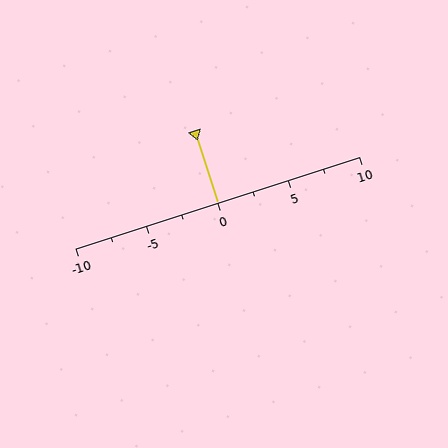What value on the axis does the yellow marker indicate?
The marker indicates approximately 0.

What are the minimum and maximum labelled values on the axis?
The axis runs from -10 to 10.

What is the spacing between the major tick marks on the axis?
The major ticks are spaced 5 apart.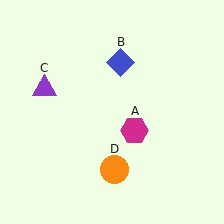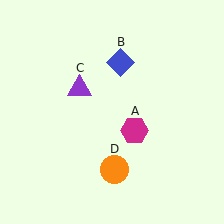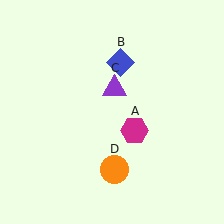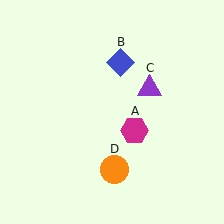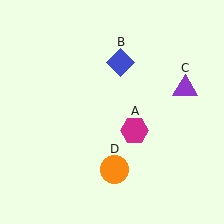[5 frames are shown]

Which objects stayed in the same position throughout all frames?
Magenta hexagon (object A) and blue diamond (object B) and orange circle (object D) remained stationary.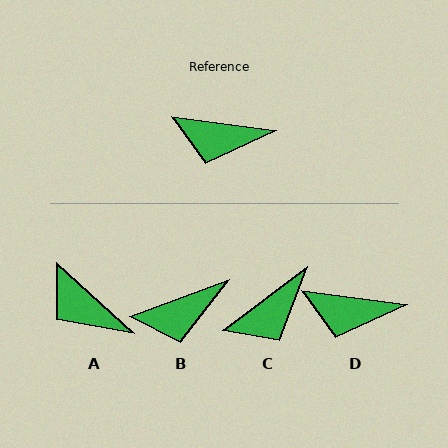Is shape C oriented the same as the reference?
No, it is off by about 44 degrees.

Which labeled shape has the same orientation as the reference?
D.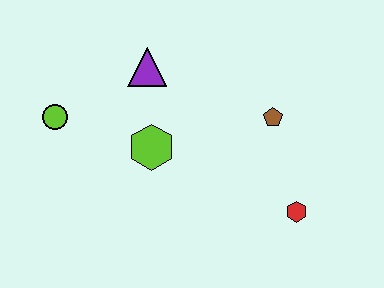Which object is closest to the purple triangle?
The lime hexagon is closest to the purple triangle.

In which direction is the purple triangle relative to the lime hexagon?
The purple triangle is above the lime hexagon.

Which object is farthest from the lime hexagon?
The red hexagon is farthest from the lime hexagon.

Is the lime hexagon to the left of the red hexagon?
Yes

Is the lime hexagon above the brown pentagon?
No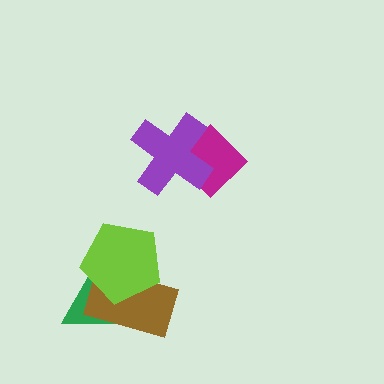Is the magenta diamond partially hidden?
Yes, it is partially covered by another shape.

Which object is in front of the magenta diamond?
The purple cross is in front of the magenta diamond.